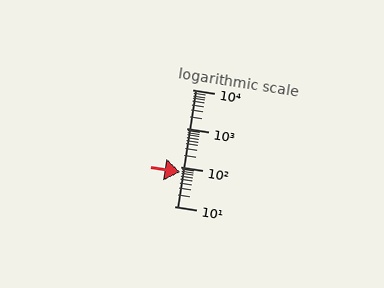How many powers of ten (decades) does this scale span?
The scale spans 3 decades, from 10 to 10000.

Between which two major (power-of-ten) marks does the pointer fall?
The pointer is between 10 and 100.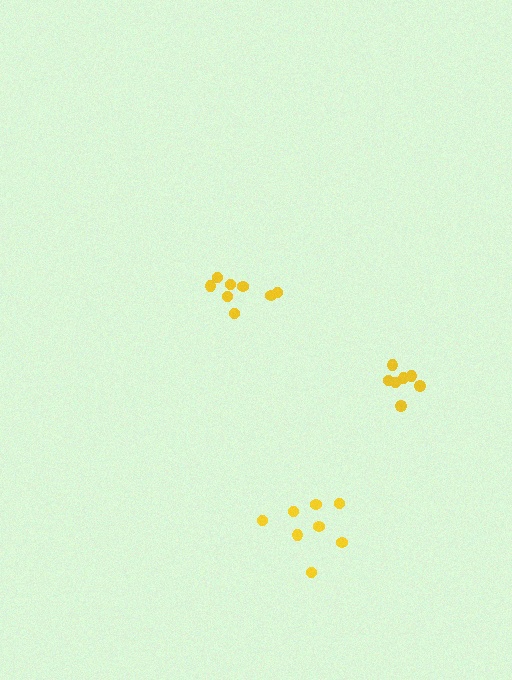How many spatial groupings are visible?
There are 3 spatial groupings.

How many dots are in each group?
Group 1: 8 dots, Group 2: 7 dots, Group 3: 8 dots (23 total).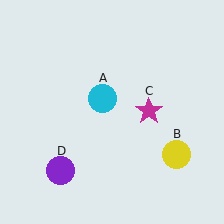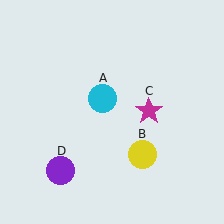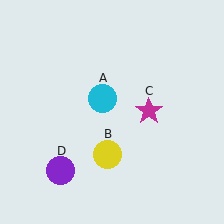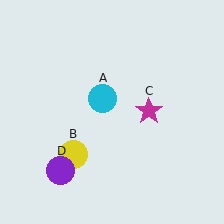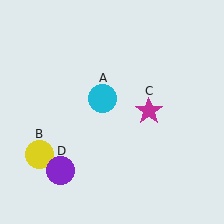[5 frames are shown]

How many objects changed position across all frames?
1 object changed position: yellow circle (object B).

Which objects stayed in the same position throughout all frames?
Cyan circle (object A) and magenta star (object C) and purple circle (object D) remained stationary.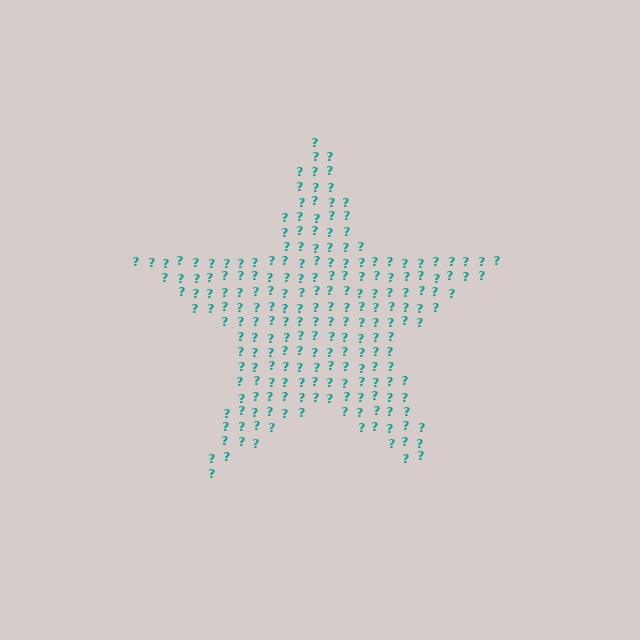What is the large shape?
The large shape is a star.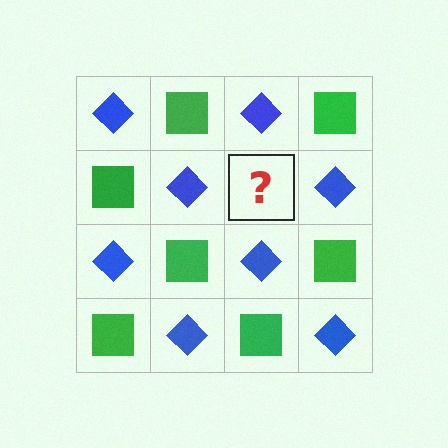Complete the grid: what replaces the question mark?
The question mark should be replaced with a green square.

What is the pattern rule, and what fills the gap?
The rule is that it alternates blue diamond and green square in a checkerboard pattern. The gap should be filled with a green square.